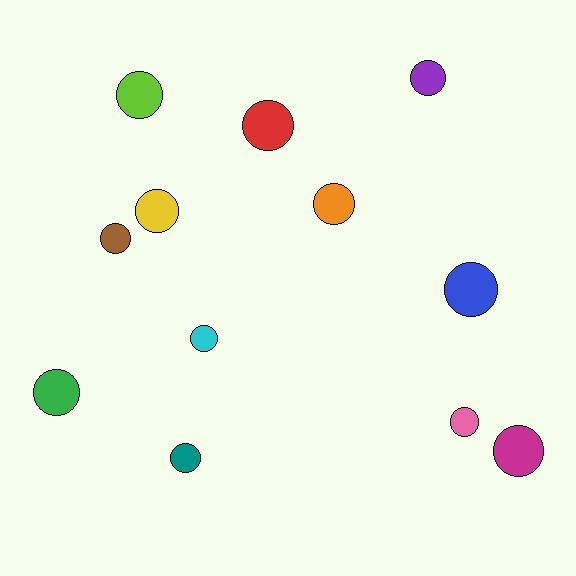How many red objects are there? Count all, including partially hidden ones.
There is 1 red object.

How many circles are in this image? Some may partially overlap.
There are 12 circles.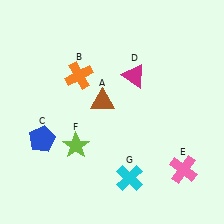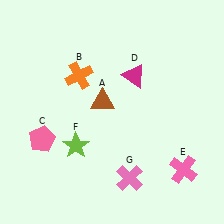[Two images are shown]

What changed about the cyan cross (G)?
In Image 1, G is cyan. In Image 2, it changed to pink.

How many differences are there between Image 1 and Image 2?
There are 2 differences between the two images.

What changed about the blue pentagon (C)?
In Image 1, C is blue. In Image 2, it changed to pink.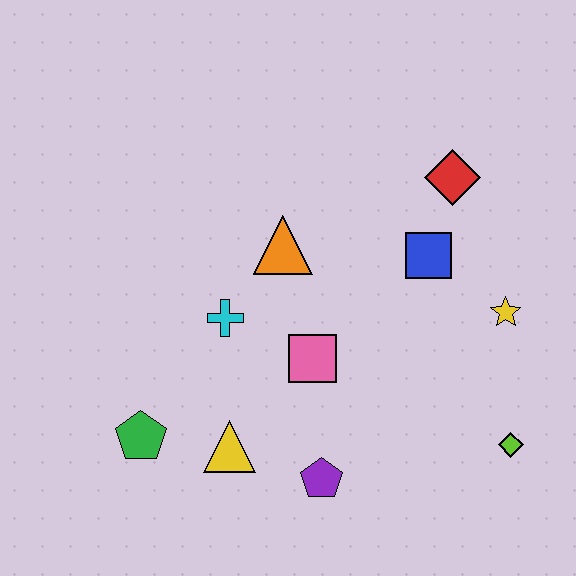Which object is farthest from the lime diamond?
The green pentagon is farthest from the lime diamond.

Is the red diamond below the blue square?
No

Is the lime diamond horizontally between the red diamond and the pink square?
No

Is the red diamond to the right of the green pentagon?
Yes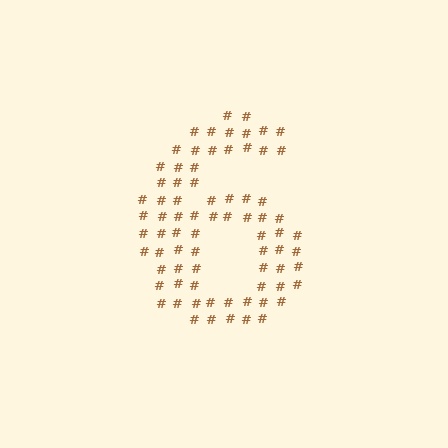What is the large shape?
The large shape is the digit 6.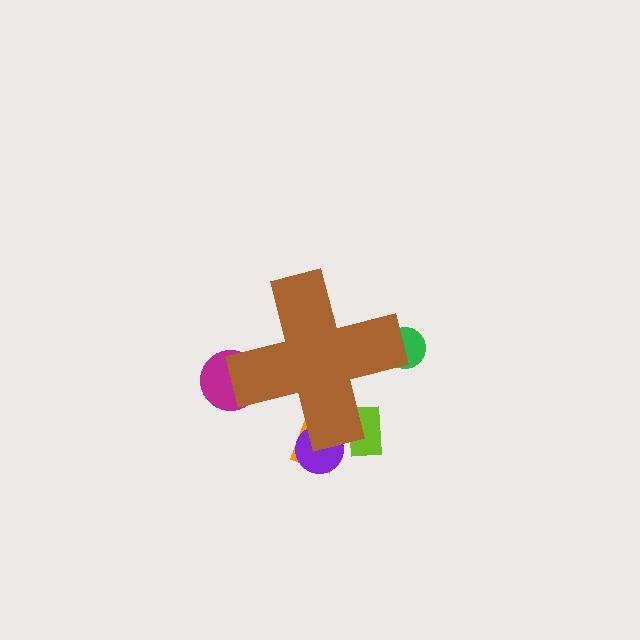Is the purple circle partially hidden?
Yes, the purple circle is partially hidden behind the brown cross.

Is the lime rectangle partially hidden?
Yes, the lime rectangle is partially hidden behind the brown cross.